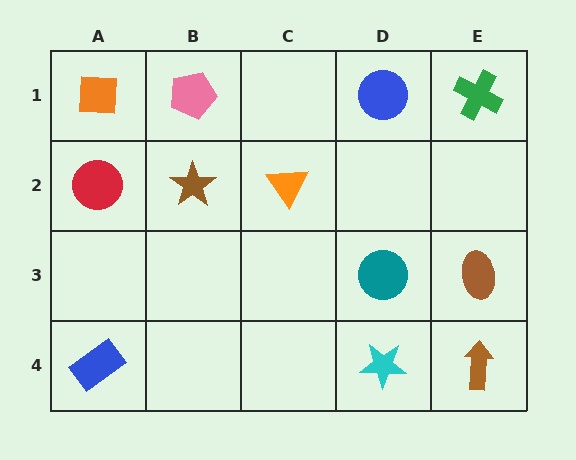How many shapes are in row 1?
4 shapes.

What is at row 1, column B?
A pink pentagon.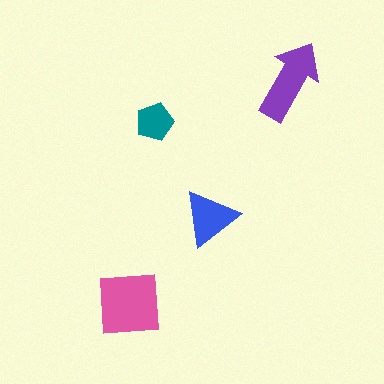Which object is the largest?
The pink square.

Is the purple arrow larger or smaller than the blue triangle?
Larger.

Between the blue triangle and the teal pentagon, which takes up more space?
The blue triangle.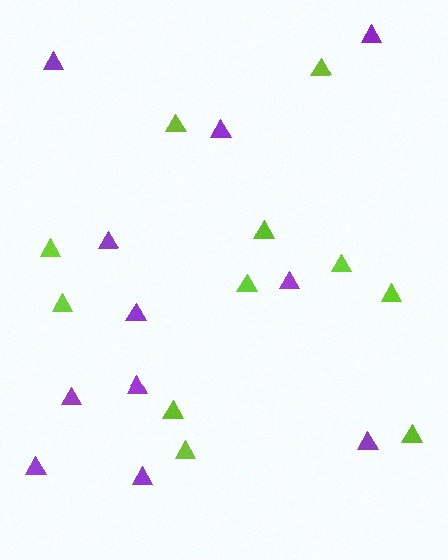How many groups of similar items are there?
There are 2 groups: one group of purple triangles (11) and one group of lime triangles (11).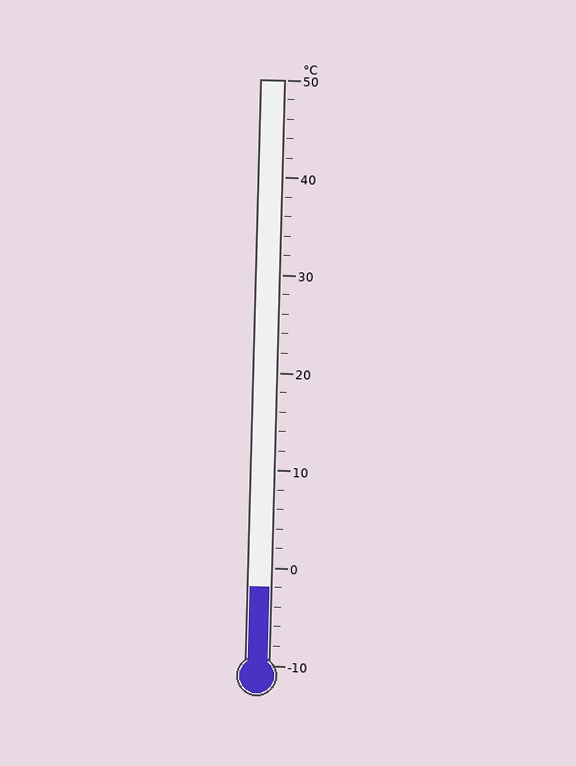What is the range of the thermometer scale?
The thermometer scale ranges from -10°C to 50°C.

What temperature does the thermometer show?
The thermometer shows approximately -2°C.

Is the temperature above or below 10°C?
The temperature is below 10°C.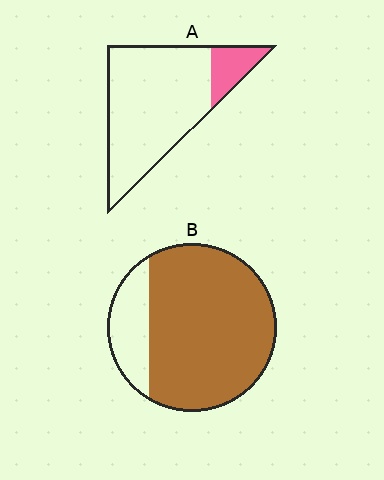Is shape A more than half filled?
No.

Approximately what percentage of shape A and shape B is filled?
A is approximately 15% and B is approximately 80%.